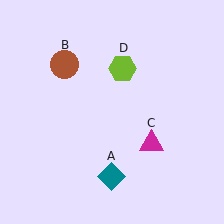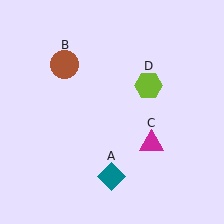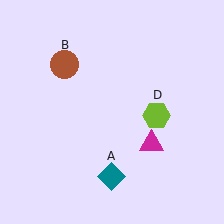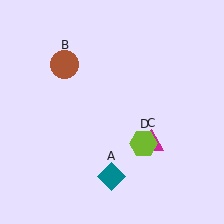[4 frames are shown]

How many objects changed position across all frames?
1 object changed position: lime hexagon (object D).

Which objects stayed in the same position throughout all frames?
Teal diamond (object A) and brown circle (object B) and magenta triangle (object C) remained stationary.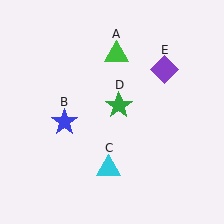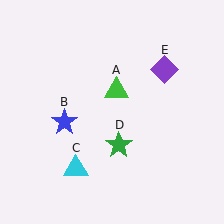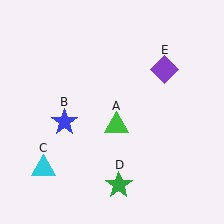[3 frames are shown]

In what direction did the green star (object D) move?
The green star (object D) moved down.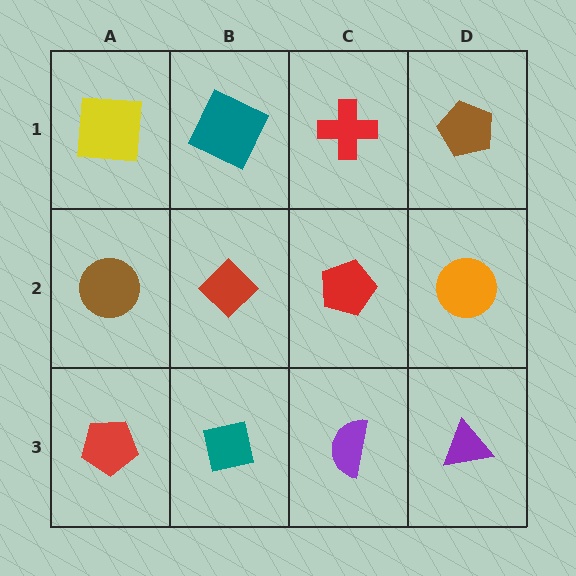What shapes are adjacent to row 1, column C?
A red pentagon (row 2, column C), a teal square (row 1, column B), a brown pentagon (row 1, column D).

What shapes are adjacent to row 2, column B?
A teal square (row 1, column B), a teal square (row 3, column B), a brown circle (row 2, column A), a red pentagon (row 2, column C).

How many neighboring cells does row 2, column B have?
4.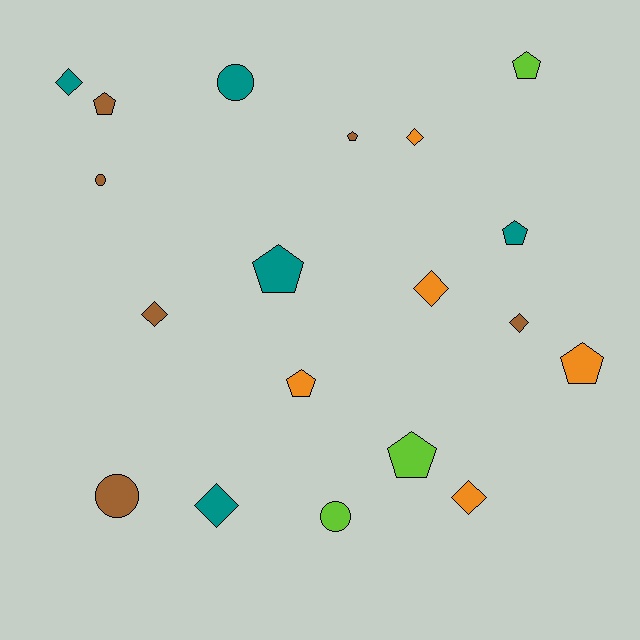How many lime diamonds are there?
There are no lime diamonds.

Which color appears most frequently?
Brown, with 6 objects.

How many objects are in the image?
There are 19 objects.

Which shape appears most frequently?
Pentagon, with 8 objects.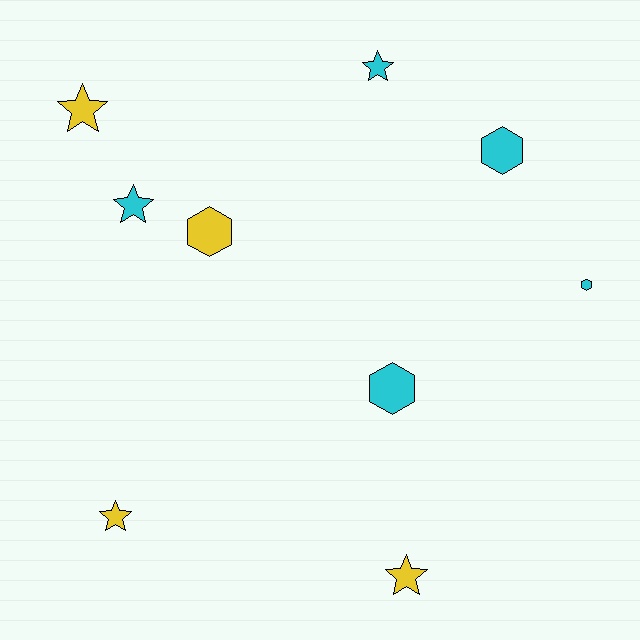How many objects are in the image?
There are 9 objects.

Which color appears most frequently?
Cyan, with 5 objects.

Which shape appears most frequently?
Star, with 5 objects.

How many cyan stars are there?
There are 2 cyan stars.